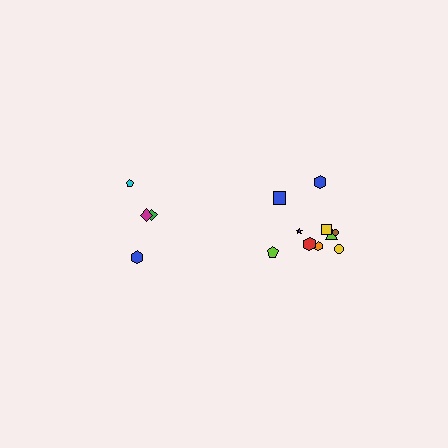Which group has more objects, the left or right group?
The right group.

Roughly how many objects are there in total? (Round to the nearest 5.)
Roughly 15 objects in total.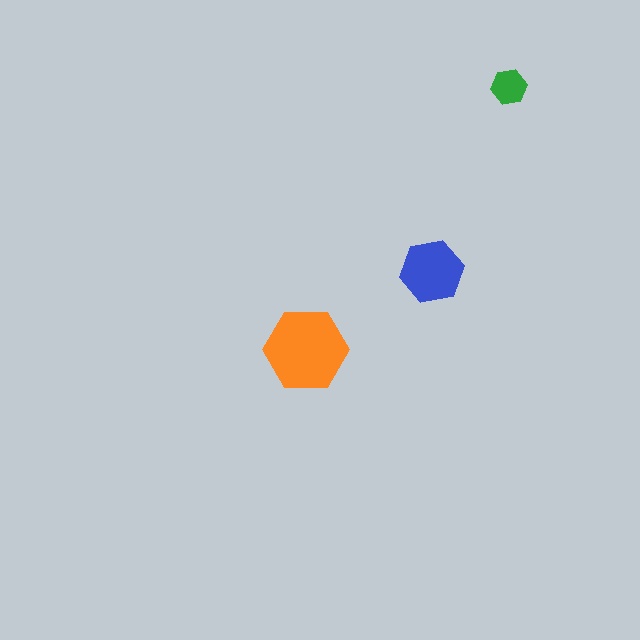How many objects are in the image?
There are 3 objects in the image.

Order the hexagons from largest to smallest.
the orange one, the blue one, the green one.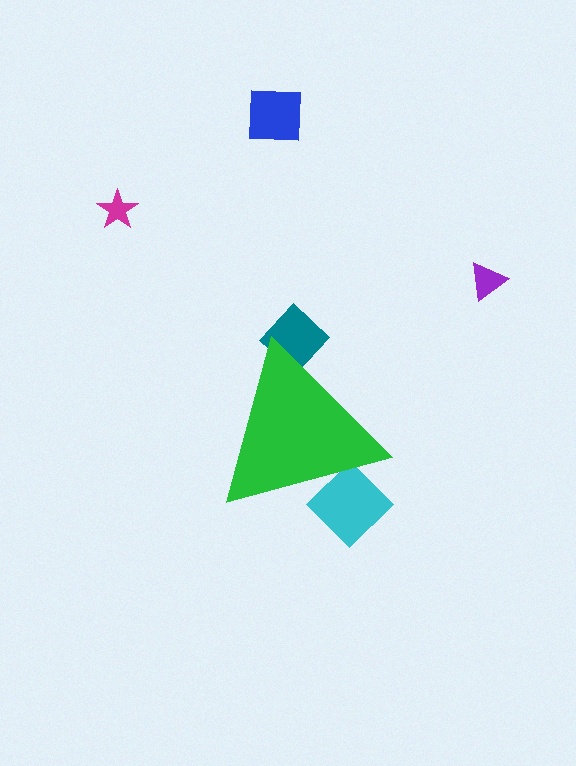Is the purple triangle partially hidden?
No, the purple triangle is fully visible.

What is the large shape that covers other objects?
A green triangle.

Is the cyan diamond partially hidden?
Yes, the cyan diamond is partially hidden behind the green triangle.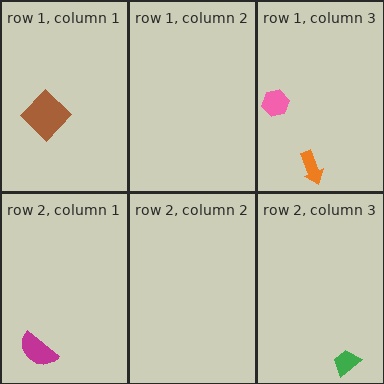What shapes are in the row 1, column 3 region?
The orange arrow, the pink hexagon.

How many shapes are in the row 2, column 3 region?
1.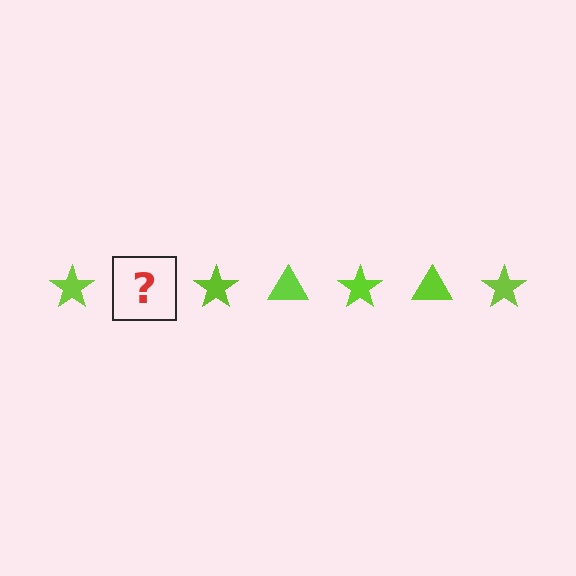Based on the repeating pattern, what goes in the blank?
The blank should be a lime triangle.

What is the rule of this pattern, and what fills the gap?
The rule is that the pattern cycles through star, triangle shapes in lime. The gap should be filled with a lime triangle.